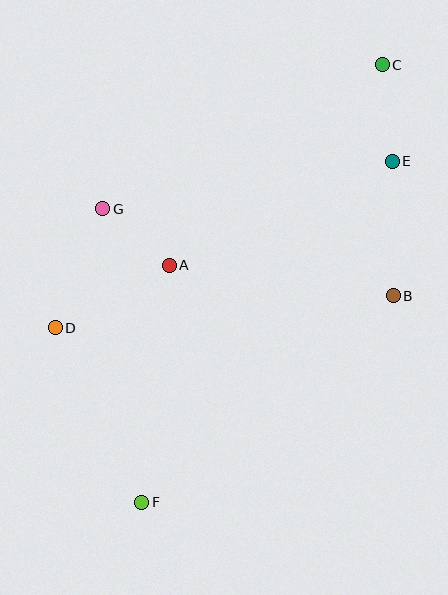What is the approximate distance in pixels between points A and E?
The distance between A and E is approximately 246 pixels.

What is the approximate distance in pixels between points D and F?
The distance between D and F is approximately 195 pixels.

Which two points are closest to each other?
Points A and G are closest to each other.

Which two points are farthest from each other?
Points C and F are farthest from each other.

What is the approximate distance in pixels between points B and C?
The distance between B and C is approximately 231 pixels.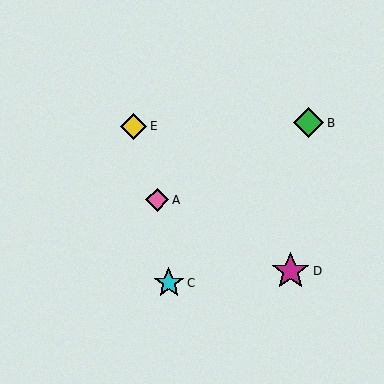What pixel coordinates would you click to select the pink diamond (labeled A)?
Click at (157, 200) to select the pink diamond A.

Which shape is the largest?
The magenta star (labeled D) is the largest.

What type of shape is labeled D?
Shape D is a magenta star.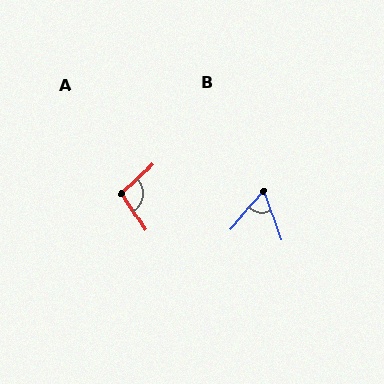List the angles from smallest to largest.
B (61°), A (99°).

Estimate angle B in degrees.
Approximately 61 degrees.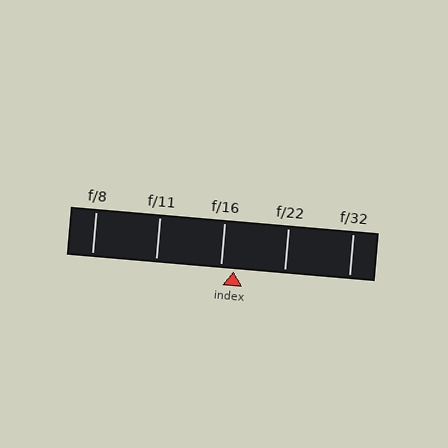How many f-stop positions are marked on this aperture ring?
There are 5 f-stop positions marked.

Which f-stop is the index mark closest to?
The index mark is closest to f/16.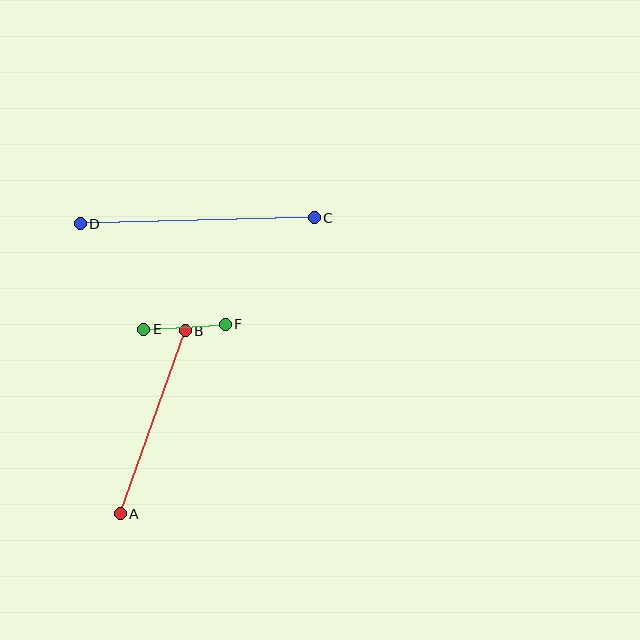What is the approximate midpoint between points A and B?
The midpoint is at approximately (153, 422) pixels.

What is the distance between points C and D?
The distance is approximately 234 pixels.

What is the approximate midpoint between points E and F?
The midpoint is at approximately (185, 327) pixels.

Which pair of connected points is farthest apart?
Points C and D are farthest apart.